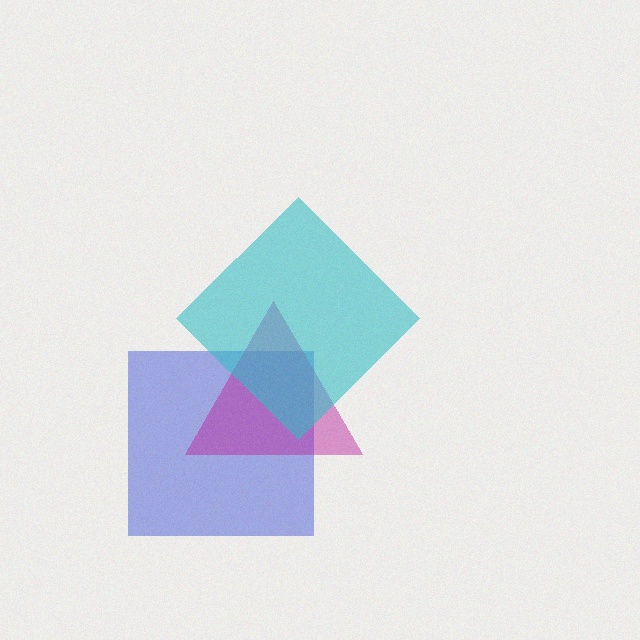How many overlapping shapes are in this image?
There are 3 overlapping shapes in the image.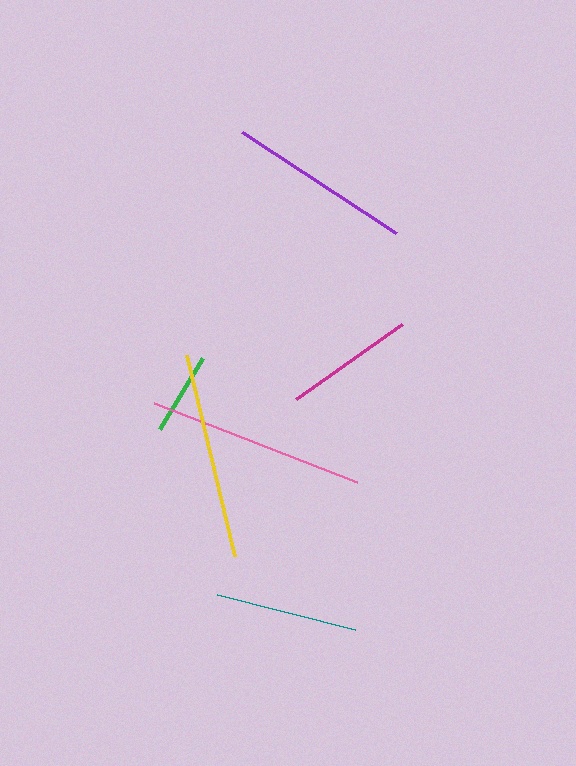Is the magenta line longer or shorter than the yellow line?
The yellow line is longer than the magenta line.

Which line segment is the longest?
The pink line is the longest at approximately 218 pixels.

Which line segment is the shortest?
The green line is the shortest at approximately 83 pixels.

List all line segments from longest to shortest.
From longest to shortest: pink, yellow, purple, teal, magenta, green.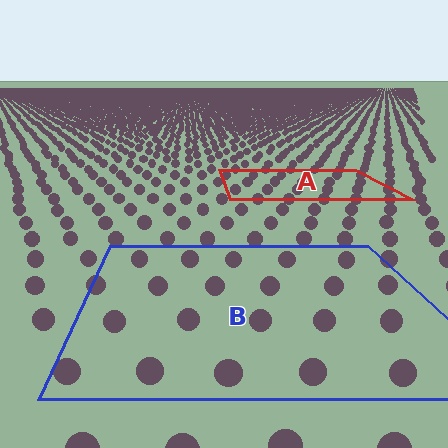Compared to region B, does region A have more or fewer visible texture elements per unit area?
Region A has more texture elements per unit area — they are packed more densely because it is farther away.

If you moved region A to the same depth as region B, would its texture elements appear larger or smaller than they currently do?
They would appear larger. At a closer depth, the same texture elements are projected at a bigger on-screen size.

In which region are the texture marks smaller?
The texture marks are smaller in region A, because it is farther away.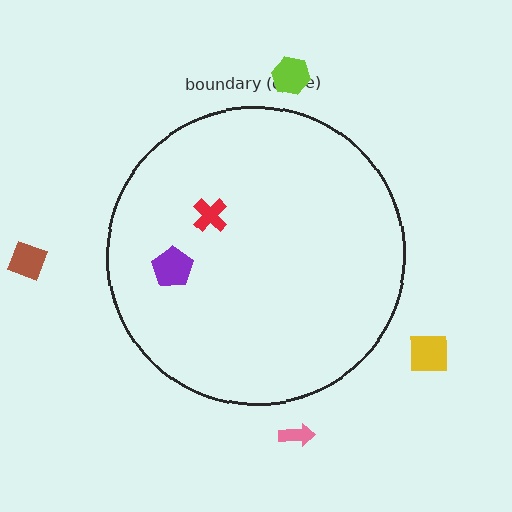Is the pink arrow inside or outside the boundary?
Outside.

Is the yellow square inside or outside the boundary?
Outside.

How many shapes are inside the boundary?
2 inside, 4 outside.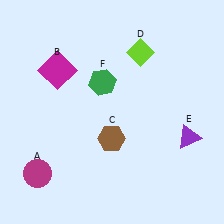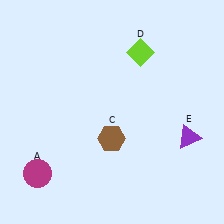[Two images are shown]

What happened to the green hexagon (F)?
The green hexagon (F) was removed in Image 2. It was in the top-left area of Image 1.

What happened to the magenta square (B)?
The magenta square (B) was removed in Image 2. It was in the top-left area of Image 1.